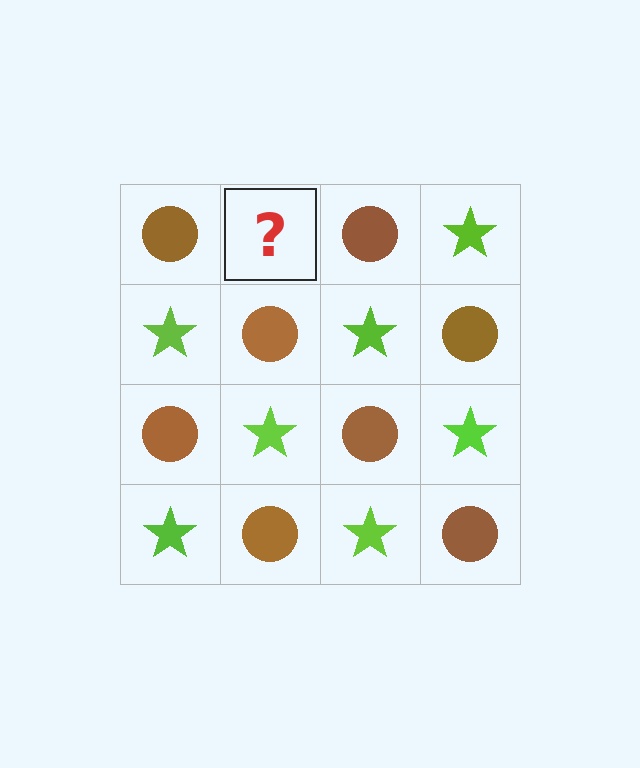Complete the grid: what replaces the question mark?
The question mark should be replaced with a lime star.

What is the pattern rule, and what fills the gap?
The rule is that it alternates brown circle and lime star in a checkerboard pattern. The gap should be filled with a lime star.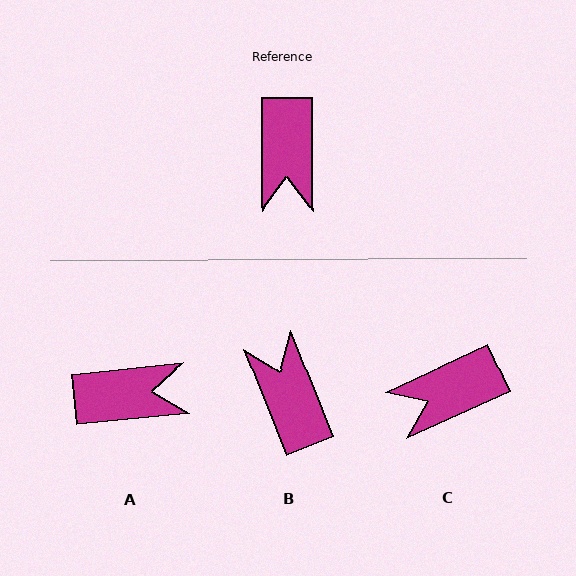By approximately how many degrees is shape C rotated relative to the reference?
Approximately 65 degrees clockwise.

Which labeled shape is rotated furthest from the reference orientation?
B, about 158 degrees away.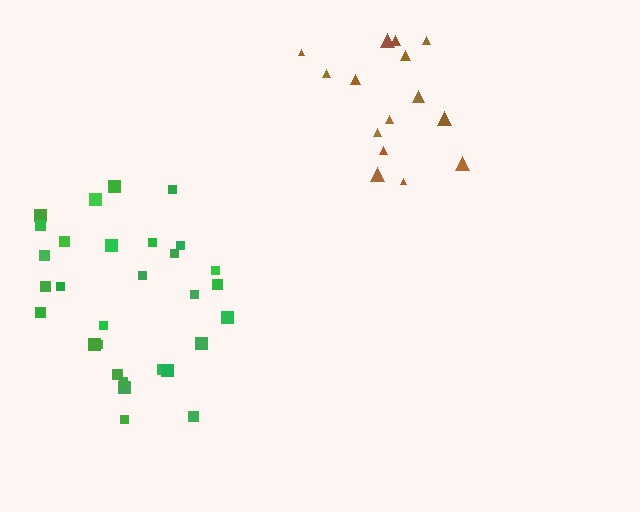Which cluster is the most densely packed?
Green.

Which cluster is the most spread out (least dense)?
Brown.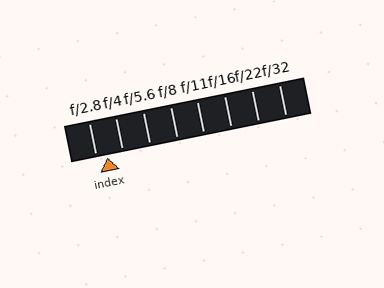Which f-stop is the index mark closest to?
The index mark is closest to f/2.8.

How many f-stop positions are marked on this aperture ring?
There are 8 f-stop positions marked.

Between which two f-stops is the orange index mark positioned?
The index mark is between f/2.8 and f/4.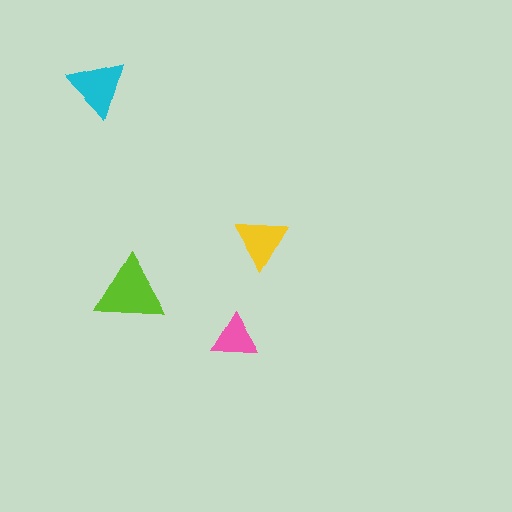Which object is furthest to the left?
The cyan triangle is leftmost.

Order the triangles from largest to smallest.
the lime one, the cyan one, the yellow one, the pink one.